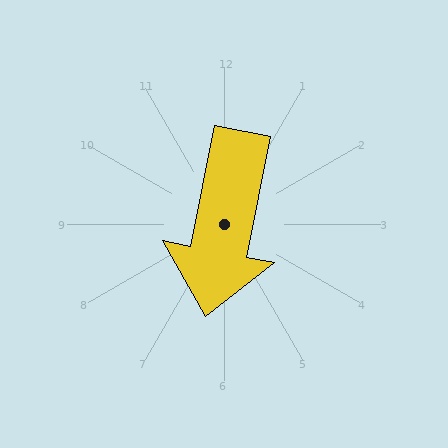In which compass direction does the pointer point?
South.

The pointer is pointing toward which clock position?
Roughly 6 o'clock.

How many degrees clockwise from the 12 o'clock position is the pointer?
Approximately 191 degrees.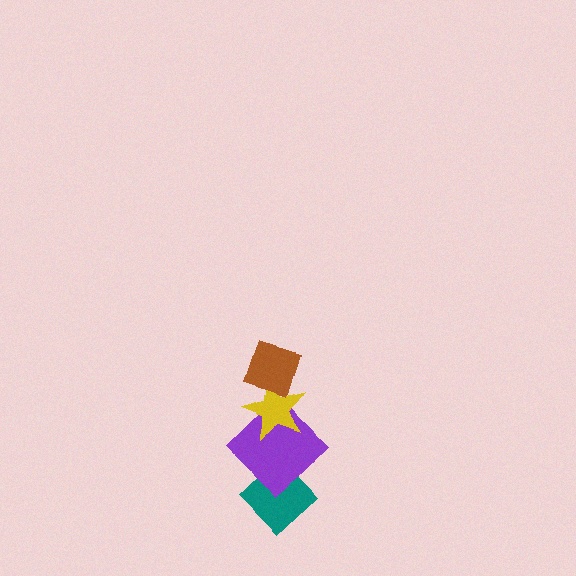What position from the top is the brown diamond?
The brown diamond is 1st from the top.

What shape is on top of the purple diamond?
The yellow star is on top of the purple diamond.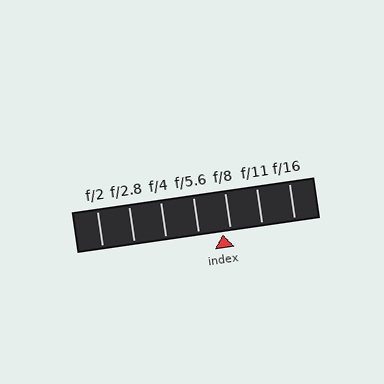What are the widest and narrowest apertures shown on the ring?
The widest aperture shown is f/2 and the narrowest is f/16.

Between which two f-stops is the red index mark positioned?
The index mark is between f/5.6 and f/8.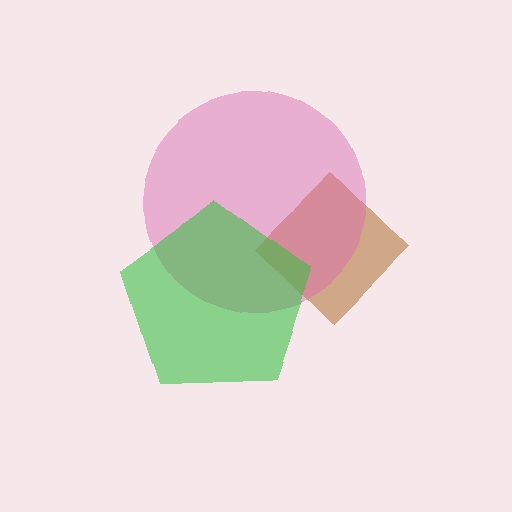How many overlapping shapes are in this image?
There are 3 overlapping shapes in the image.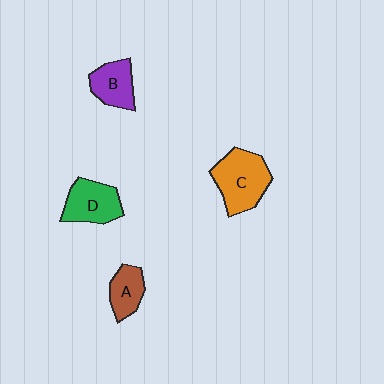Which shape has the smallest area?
Shape A (brown).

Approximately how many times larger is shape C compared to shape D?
Approximately 1.3 times.